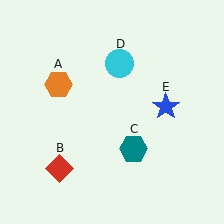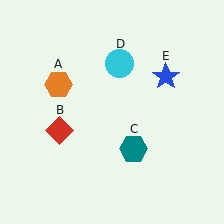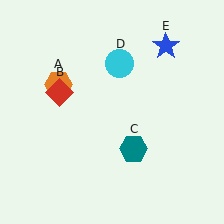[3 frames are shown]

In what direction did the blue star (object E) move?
The blue star (object E) moved up.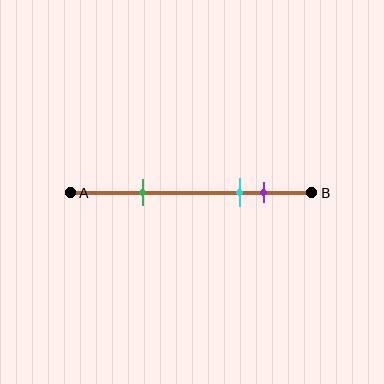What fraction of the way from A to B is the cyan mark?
The cyan mark is approximately 70% (0.7) of the way from A to B.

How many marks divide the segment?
There are 3 marks dividing the segment.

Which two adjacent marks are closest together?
The cyan and purple marks are the closest adjacent pair.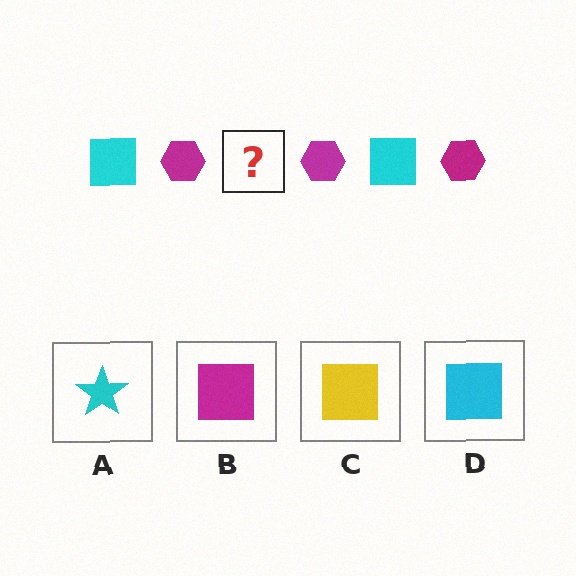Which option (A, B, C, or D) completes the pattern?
D.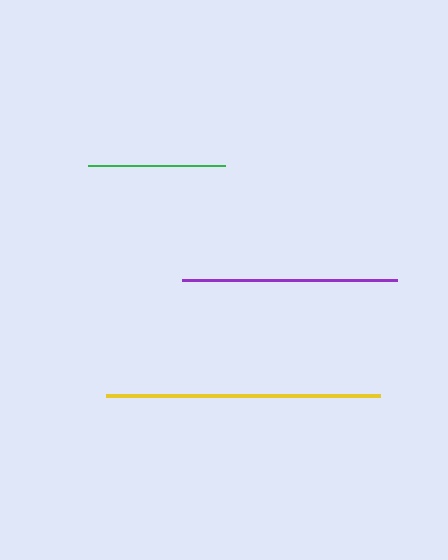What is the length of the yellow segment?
The yellow segment is approximately 274 pixels long.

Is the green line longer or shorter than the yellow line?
The yellow line is longer than the green line.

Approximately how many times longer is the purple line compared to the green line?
The purple line is approximately 1.6 times the length of the green line.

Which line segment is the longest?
The yellow line is the longest at approximately 274 pixels.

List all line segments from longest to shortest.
From longest to shortest: yellow, purple, green.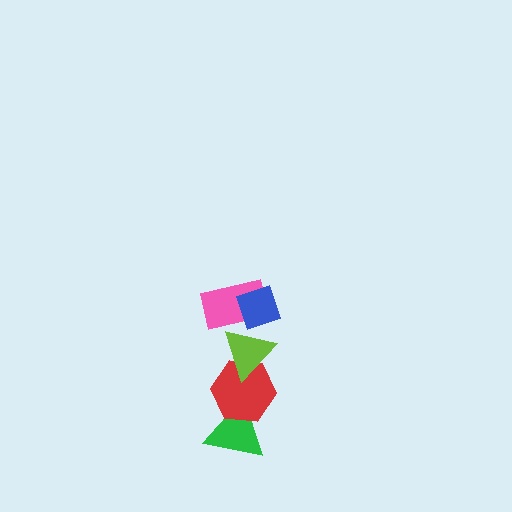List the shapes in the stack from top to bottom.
From top to bottom: the blue diamond, the pink rectangle, the lime triangle, the red hexagon, the green triangle.